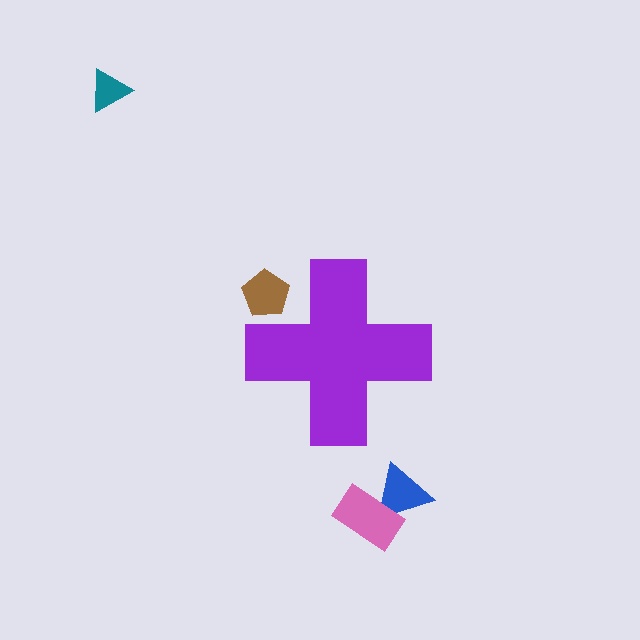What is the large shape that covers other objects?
A purple cross.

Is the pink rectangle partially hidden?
No, the pink rectangle is fully visible.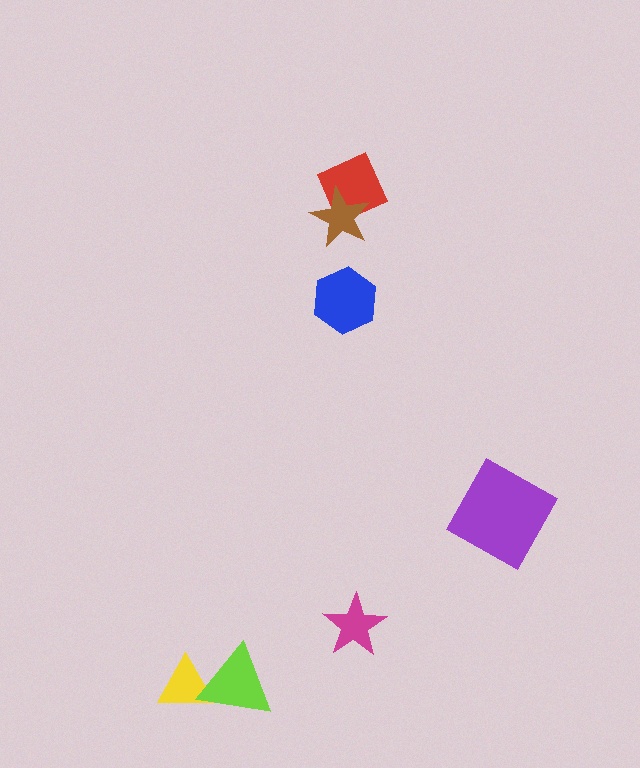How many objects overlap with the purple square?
0 objects overlap with the purple square.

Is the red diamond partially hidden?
Yes, it is partially covered by another shape.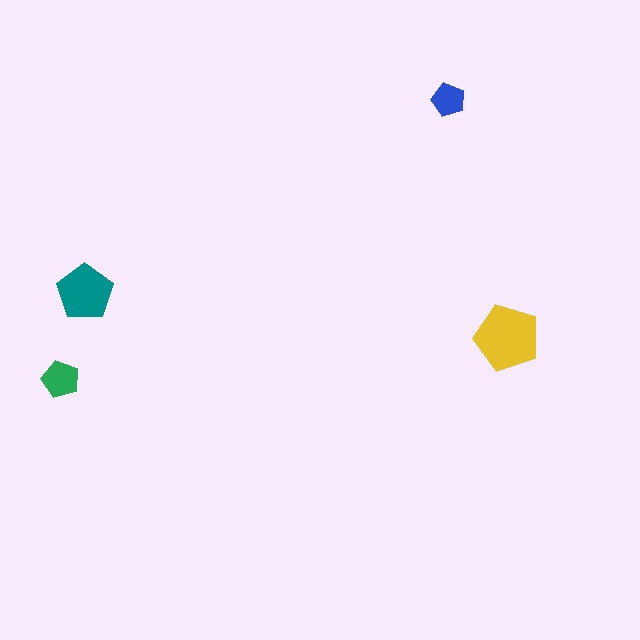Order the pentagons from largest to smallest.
the yellow one, the teal one, the green one, the blue one.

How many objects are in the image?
There are 4 objects in the image.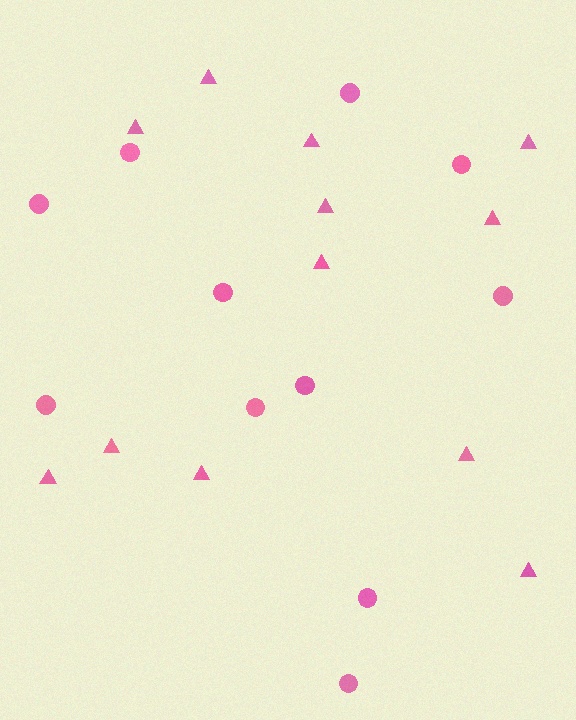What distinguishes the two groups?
There are 2 groups: one group of triangles (12) and one group of circles (11).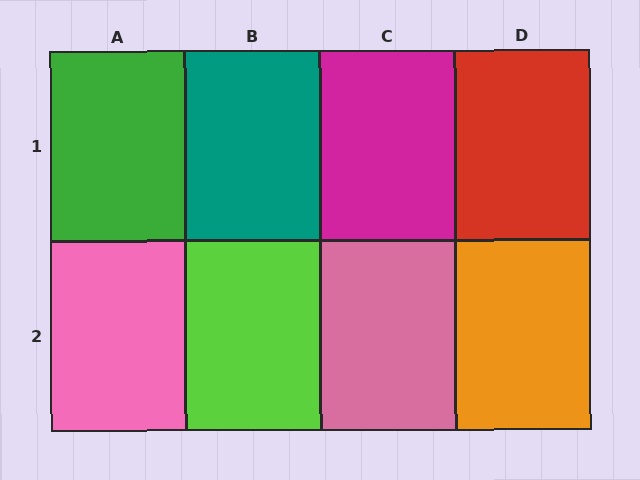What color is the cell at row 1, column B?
Teal.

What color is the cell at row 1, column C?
Magenta.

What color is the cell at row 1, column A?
Green.